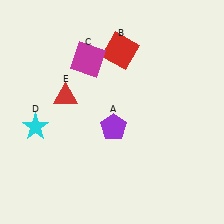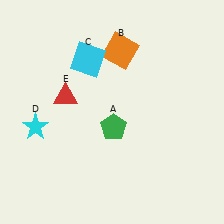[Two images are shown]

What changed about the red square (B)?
In Image 1, B is red. In Image 2, it changed to orange.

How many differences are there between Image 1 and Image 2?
There are 3 differences between the two images.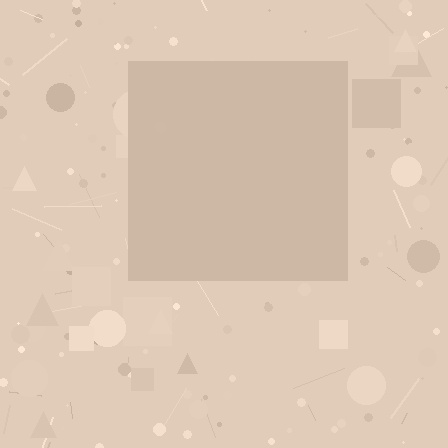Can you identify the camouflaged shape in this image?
The camouflaged shape is a square.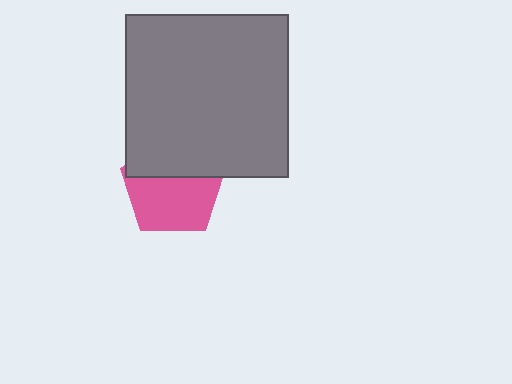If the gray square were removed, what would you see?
You would see the complete pink pentagon.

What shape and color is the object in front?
The object in front is a gray square.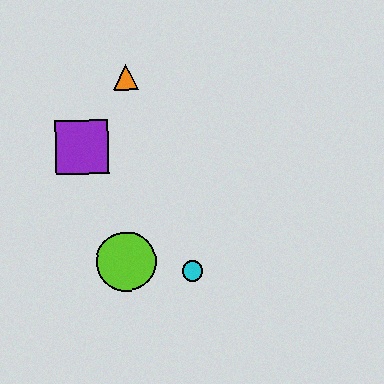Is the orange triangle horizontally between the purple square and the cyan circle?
Yes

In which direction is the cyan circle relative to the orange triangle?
The cyan circle is below the orange triangle.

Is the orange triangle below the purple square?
No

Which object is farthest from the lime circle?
The orange triangle is farthest from the lime circle.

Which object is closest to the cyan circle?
The lime circle is closest to the cyan circle.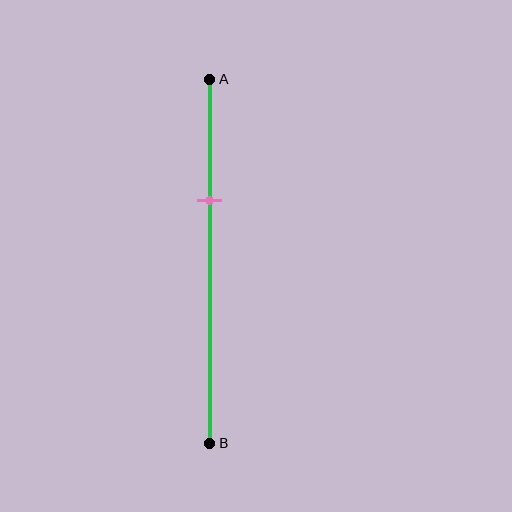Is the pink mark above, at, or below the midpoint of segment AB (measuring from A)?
The pink mark is above the midpoint of segment AB.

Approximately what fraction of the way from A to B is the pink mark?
The pink mark is approximately 35% of the way from A to B.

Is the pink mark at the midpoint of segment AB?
No, the mark is at about 35% from A, not at the 50% midpoint.